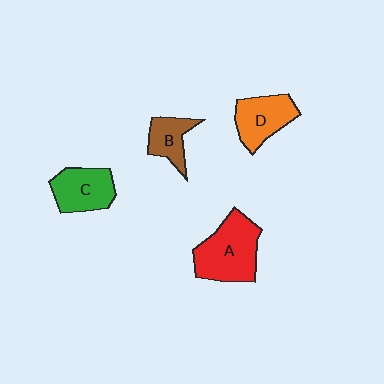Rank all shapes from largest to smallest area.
From largest to smallest: A (red), C (green), D (orange), B (brown).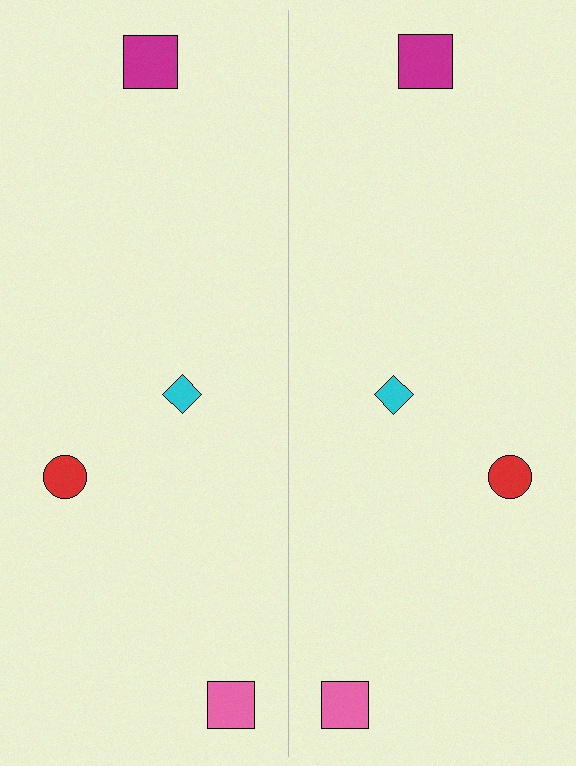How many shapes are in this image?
There are 8 shapes in this image.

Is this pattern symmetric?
Yes, this pattern has bilateral (reflection) symmetry.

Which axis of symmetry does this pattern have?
The pattern has a vertical axis of symmetry running through the center of the image.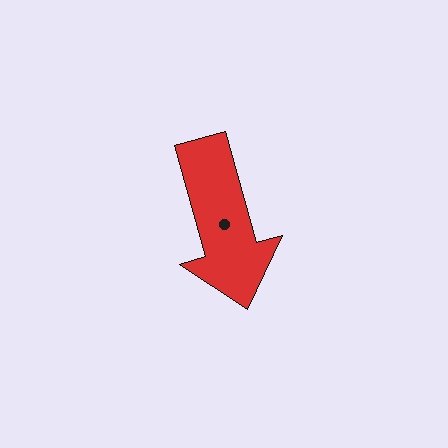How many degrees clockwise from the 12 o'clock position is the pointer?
Approximately 164 degrees.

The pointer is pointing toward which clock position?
Roughly 5 o'clock.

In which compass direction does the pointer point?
South.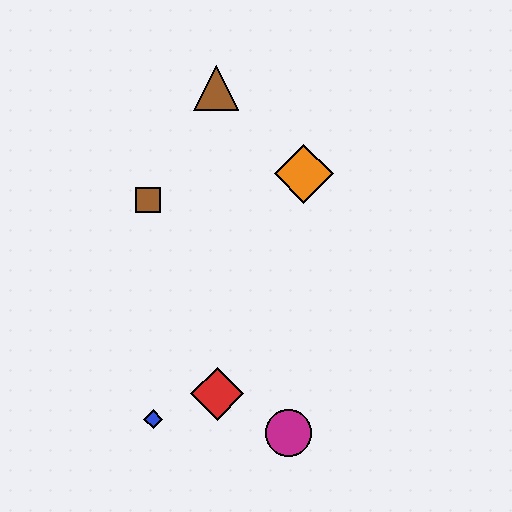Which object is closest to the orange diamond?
The brown triangle is closest to the orange diamond.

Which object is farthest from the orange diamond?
The blue diamond is farthest from the orange diamond.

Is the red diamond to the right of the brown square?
Yes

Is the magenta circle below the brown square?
Yes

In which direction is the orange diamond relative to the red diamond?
The orange diamond is above the red diamond.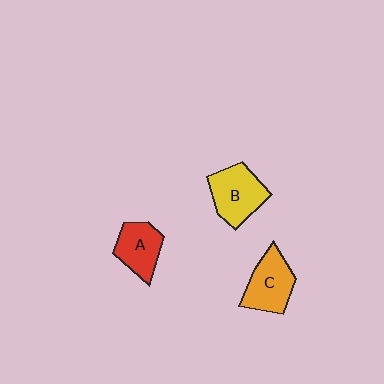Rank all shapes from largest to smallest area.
From largest to smallest: B (yellow), C (orange), A (red).